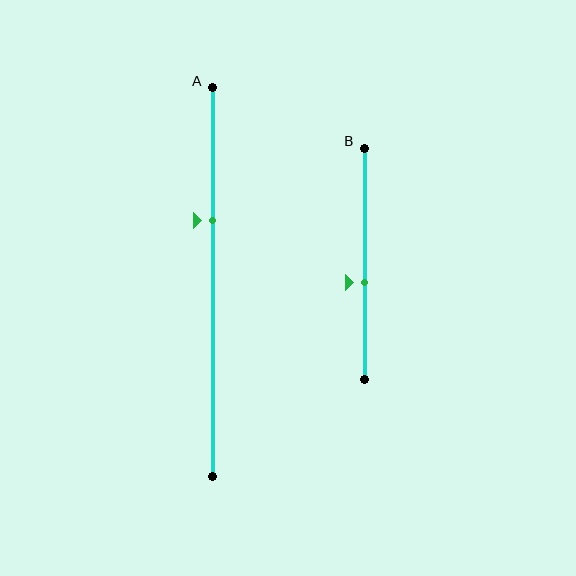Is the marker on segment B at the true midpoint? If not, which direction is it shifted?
No, the marker on segment B is shifted downward by about 8% of the segment length.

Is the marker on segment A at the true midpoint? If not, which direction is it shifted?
No, the marker on segment A is shifted upward by about 16% of the segment length.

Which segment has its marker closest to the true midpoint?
Segment B has its marker closest to the true midpoint.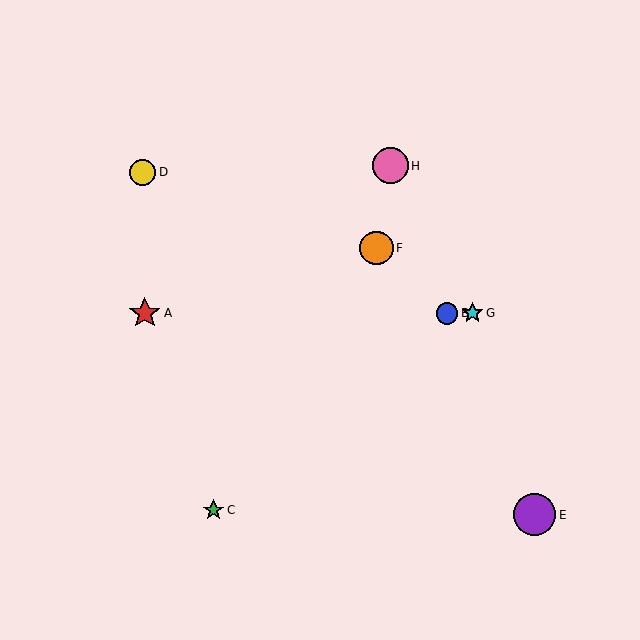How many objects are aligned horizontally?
3 objects (A, B, G) are aligned horizontally.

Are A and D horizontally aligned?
No, A is at y≈313 and D is at y≈172.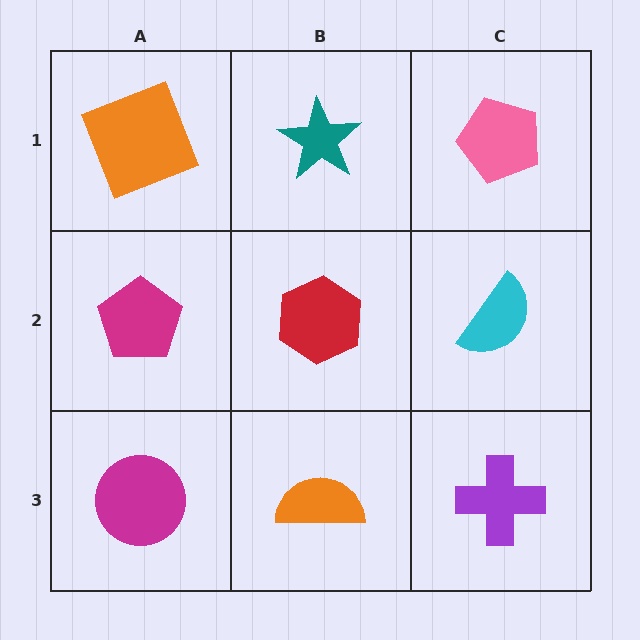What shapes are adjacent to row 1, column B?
A red hexagon (row 2, column B), an orange square (row 1, column A), a pink pentagon (row 1, column C).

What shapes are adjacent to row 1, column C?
A cyan semicircle (row 2, column C), a teal star (row 1, column B).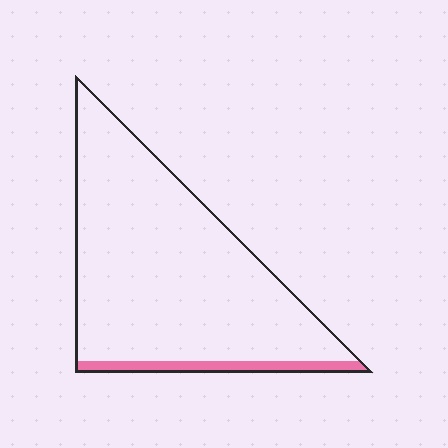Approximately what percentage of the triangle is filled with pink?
Approximately 10%.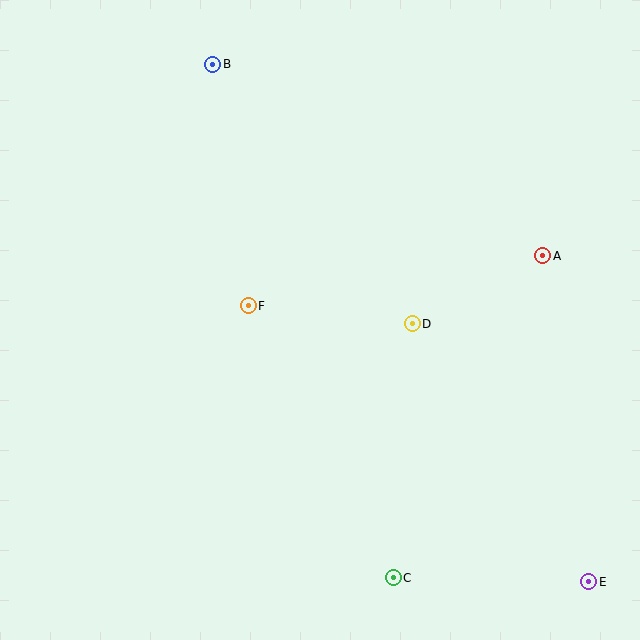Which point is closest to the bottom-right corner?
Point E is closest to the bottom-right corner.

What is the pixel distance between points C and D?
The distance between C and D is 255 pixels.